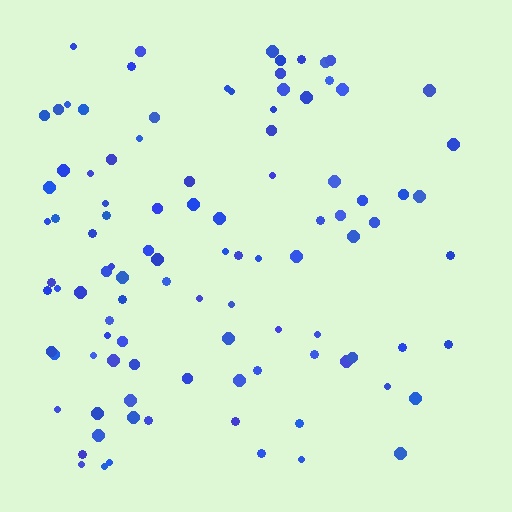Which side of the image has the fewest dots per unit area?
The right.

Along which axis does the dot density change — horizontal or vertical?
Horizontal.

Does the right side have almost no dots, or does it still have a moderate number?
Still a moderate number, just noticeably fewer than the left.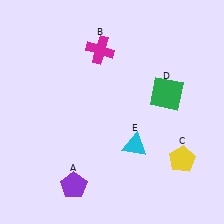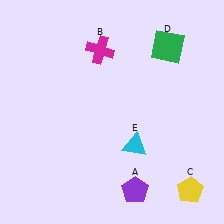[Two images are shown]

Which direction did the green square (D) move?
The green square (D) moved up.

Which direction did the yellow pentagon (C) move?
The yellow pentagon (C) moved down.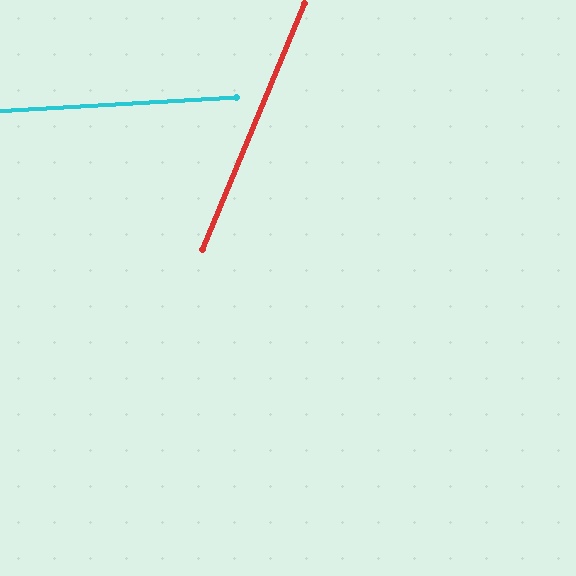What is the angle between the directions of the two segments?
Approximately 64 degrees.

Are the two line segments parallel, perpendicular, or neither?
Neither parallel nor perpendicular — they differ by about 64°.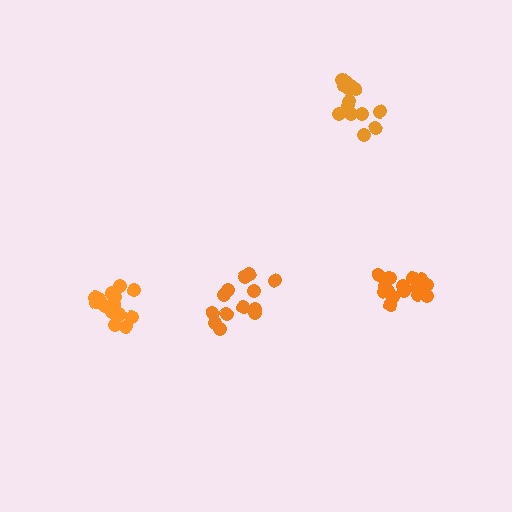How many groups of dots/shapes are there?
There are 4 groups.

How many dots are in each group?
Group 1: 18 dots, Group 2: 14 dots, Group 3: 16 dots, Group 4: 13 dots (61 total).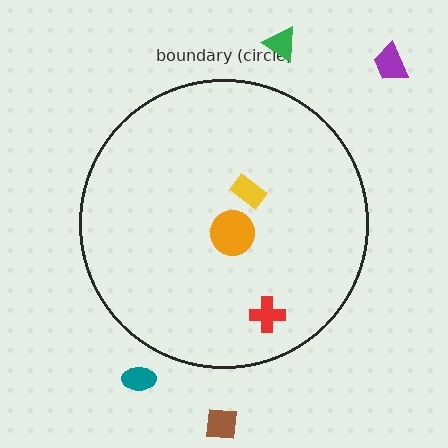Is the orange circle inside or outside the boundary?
Inside.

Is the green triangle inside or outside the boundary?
Outside.